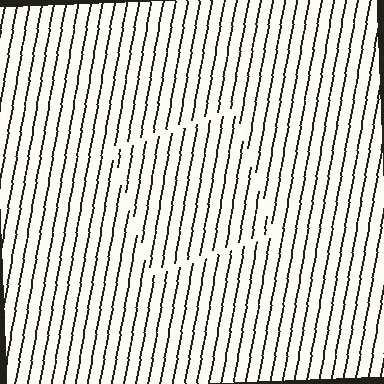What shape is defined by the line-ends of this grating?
An illusory square. The interior of the shape contains the same grating, shifted by half a period — the contour is defined by the phase discontinuity where line-ends from the inner and outer gratings abut.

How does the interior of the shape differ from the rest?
The interior of the shape contains the same grating, shifted by half a period — the contour is defined by the phase discontinuity where line-ends from the inner and outer gratings abut.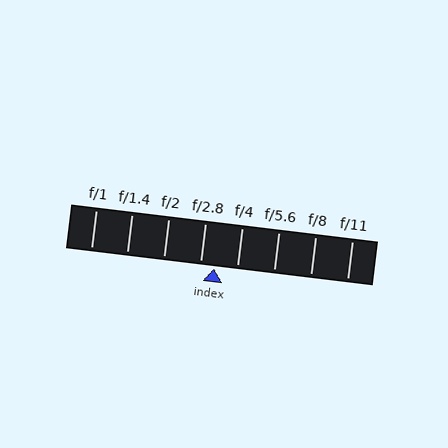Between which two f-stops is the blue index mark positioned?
The index mark is between f/2.8 and f/4.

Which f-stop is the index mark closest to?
The index mark is closest to f/2.8.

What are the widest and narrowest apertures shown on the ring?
The widest aperture shown is f/1 and the narrowest is f/11.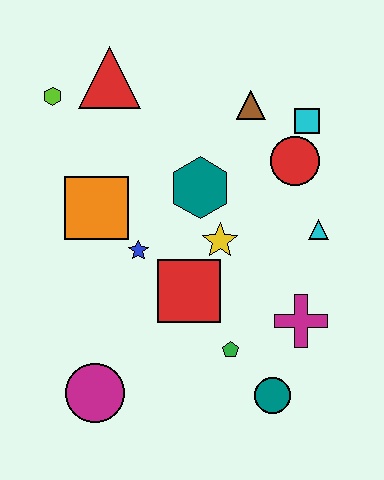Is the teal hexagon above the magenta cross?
Yes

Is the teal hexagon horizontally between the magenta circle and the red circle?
Yes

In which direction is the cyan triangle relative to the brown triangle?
The cyan triangle is below the brown triangle.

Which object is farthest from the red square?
The lime hexagon is farthest from the red square.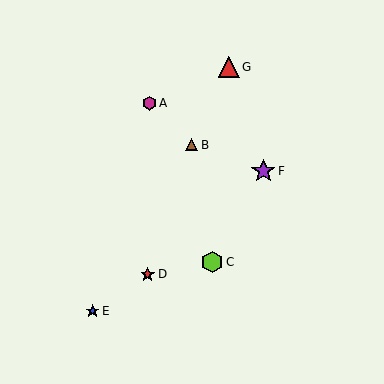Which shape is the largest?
The purple star (labeled F) is the largest.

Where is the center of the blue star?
The center of the blue star is at (93, 311).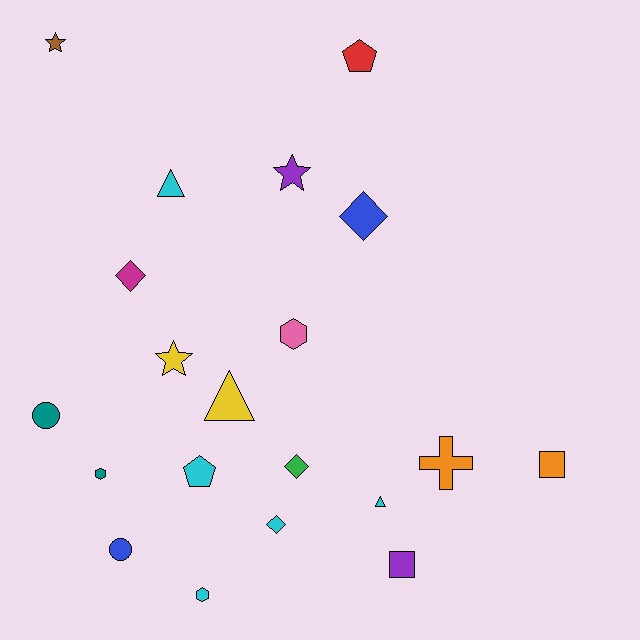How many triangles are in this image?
There are 3 triangles.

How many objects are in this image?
There are 20 objects.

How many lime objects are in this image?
There are no lime objects.